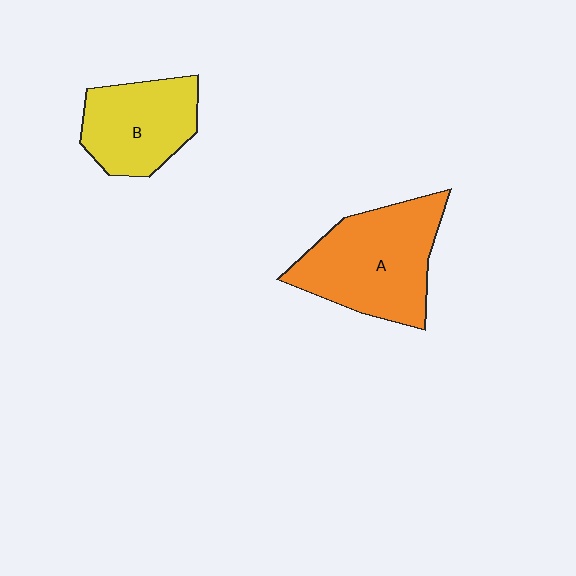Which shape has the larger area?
Shape A (orange).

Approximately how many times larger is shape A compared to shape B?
Approximately 1.4 times.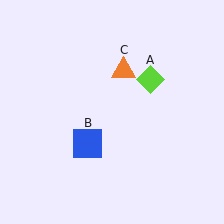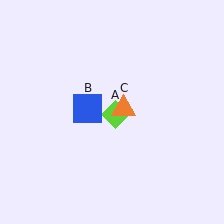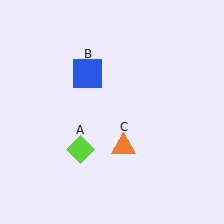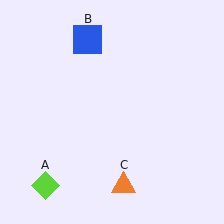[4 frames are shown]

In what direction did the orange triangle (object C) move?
The orange triangle (object C) moved down.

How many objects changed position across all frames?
3 objects changed position: lime diamond (object A), blue square (object B), orange triangle (object C).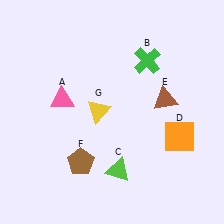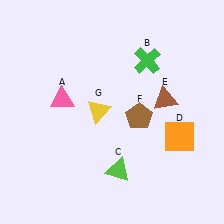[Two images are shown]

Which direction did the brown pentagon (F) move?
The brown pentagon (F) moved right.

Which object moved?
The brown pentagon (F) moved right.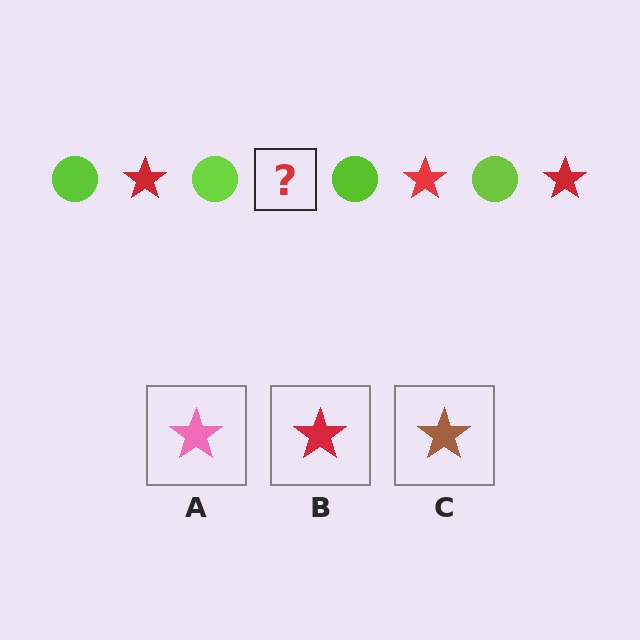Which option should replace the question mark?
Option B.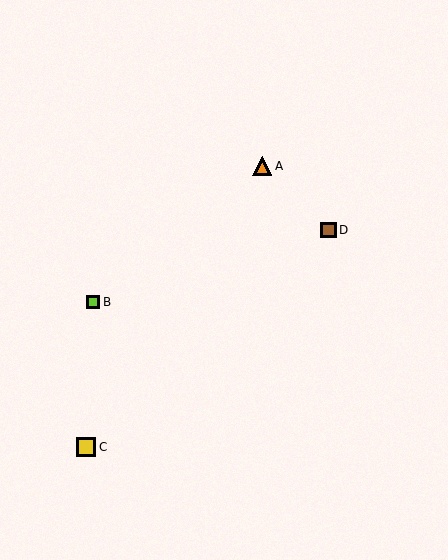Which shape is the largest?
The orange triangle (labeled A) is the largest.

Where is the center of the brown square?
The center of the brown square is at (329, 230).